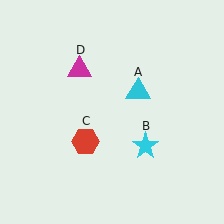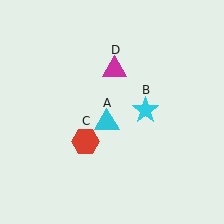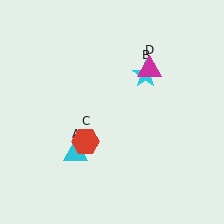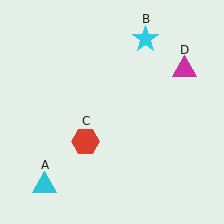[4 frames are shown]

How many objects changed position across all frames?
3 objects changed position: cyan triangle (object A), cyan star (object B), magenta triangle (object D).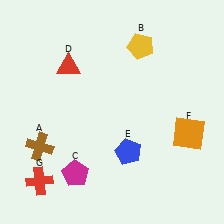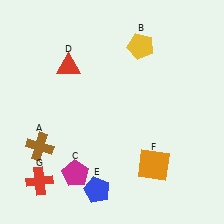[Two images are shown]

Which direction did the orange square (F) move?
The orange square (F) moved left.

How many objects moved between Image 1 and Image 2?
2 objects moved between the two images.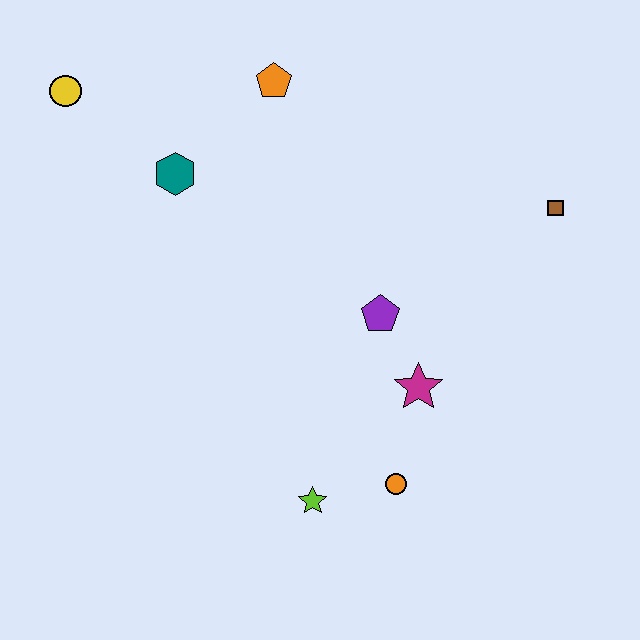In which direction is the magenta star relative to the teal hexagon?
The magenta star is to the right of the teal hexagon.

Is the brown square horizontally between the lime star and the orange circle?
No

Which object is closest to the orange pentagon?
The teal hexagon is closest to the orange pentagon.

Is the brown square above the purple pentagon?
Yes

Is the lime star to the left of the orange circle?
Yes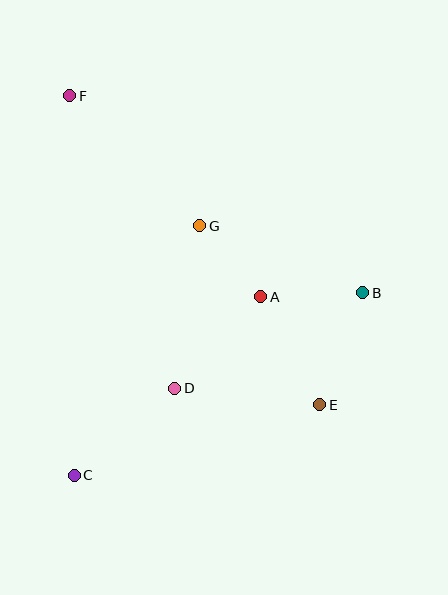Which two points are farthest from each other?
Points E and F are farthest from each other.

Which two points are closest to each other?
Points A and G are closest to each other.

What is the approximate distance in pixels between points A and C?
The distance between A and C is approximately 258 pixels.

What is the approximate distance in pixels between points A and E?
The distance between A and E is approximately 123 pixels.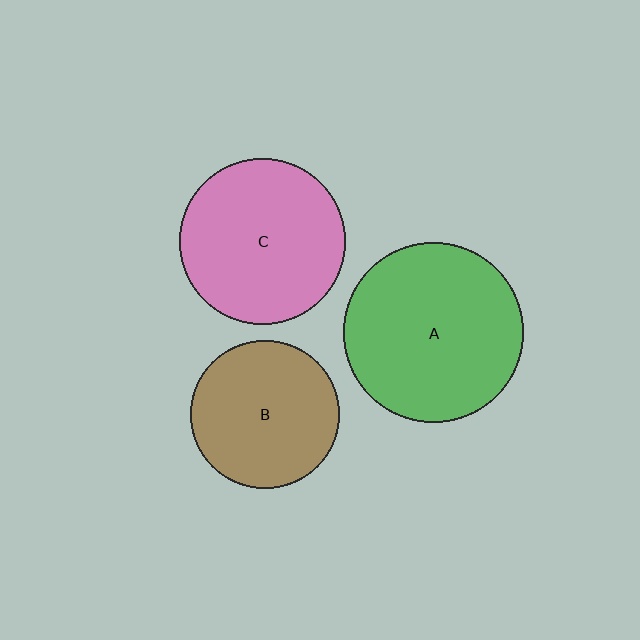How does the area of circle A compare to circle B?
Approximately 1.5 times.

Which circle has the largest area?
Circle A (green).